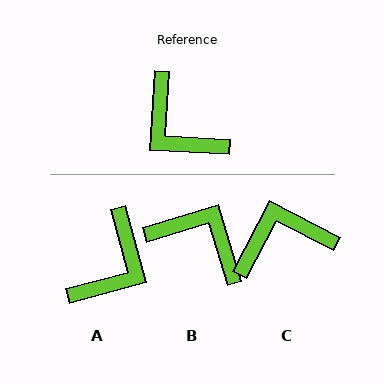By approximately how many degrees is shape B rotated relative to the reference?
Approximately 160 degrees clockwise.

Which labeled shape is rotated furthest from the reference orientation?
B, about 160 degrees away.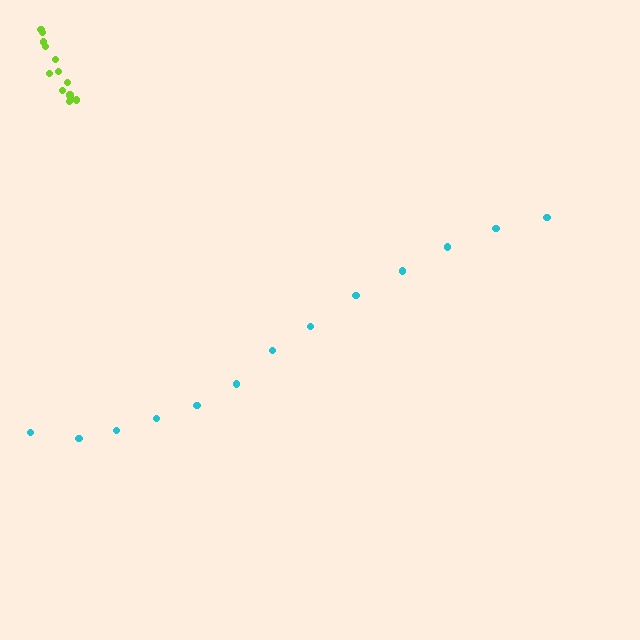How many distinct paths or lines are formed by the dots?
There are 2 distinct paths.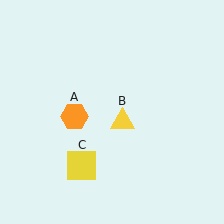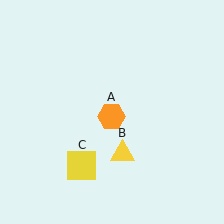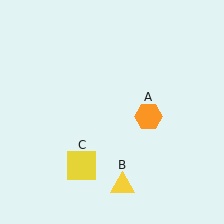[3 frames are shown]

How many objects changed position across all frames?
2 objects changed position: orange hexagon (object A), yellow triangle (object B).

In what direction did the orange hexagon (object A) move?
The orange hexagon (object A) moved right.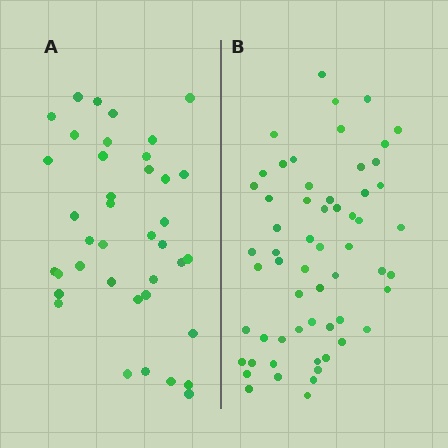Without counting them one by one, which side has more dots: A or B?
Region B (the right region) has more dots.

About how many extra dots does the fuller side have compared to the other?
Region B has approximately 20 more dots than region A.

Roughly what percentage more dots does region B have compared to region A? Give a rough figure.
About 50% more.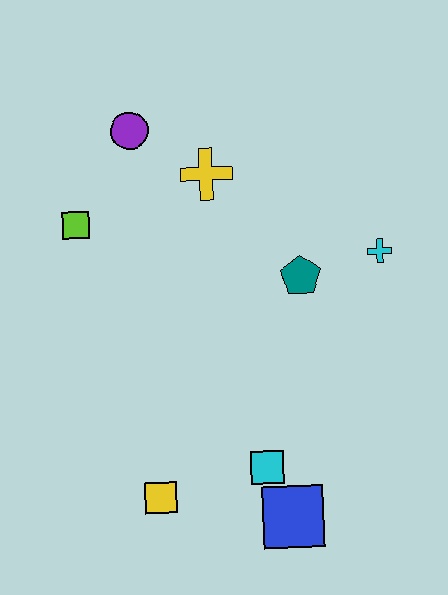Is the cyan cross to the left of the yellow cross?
No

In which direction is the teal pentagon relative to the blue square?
The teal pentagon is above the blue square.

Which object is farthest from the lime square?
The blue square is farthest from the lime square.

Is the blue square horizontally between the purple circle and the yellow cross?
No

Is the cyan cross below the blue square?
No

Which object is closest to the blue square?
The cyan square is closest to the blue square.